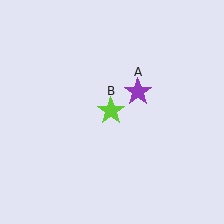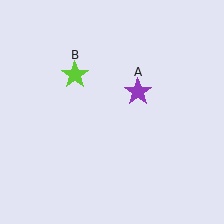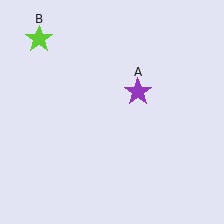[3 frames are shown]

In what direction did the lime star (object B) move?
The lime star (object B) moved up and to the left.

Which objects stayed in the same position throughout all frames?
Purple star (object A) remained stationary.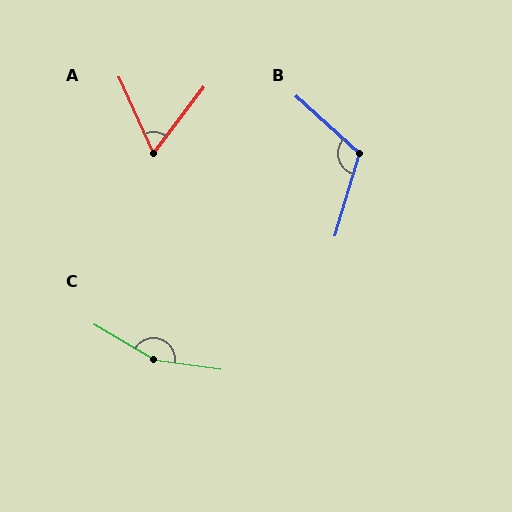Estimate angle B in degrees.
Approximately 115 degrees.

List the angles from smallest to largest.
A (61°), B (115°), C (157°).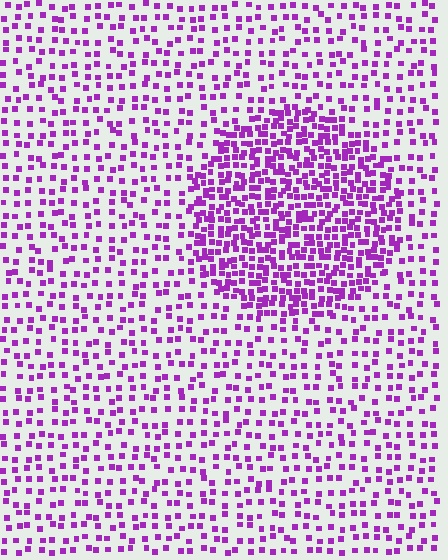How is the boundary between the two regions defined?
The boundary is defined by a change in element density (approximately 2.2x ratio). All elements are the same color, size, and shape.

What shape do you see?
I see a circle.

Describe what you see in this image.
The image contains small purple elements arranged at two different densities. A circle-shaped region is visible where the elements are more densely packed than the surrounding area.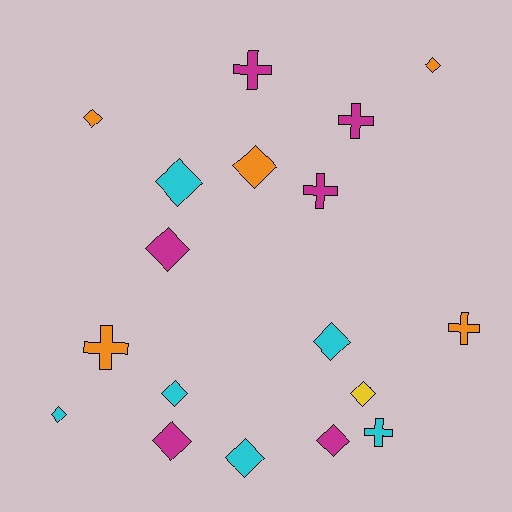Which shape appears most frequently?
Diamond, with 12 objects.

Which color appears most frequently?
Cyan, with 6 objects.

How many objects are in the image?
There are 18 objects.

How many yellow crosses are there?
There are no yellow crosses.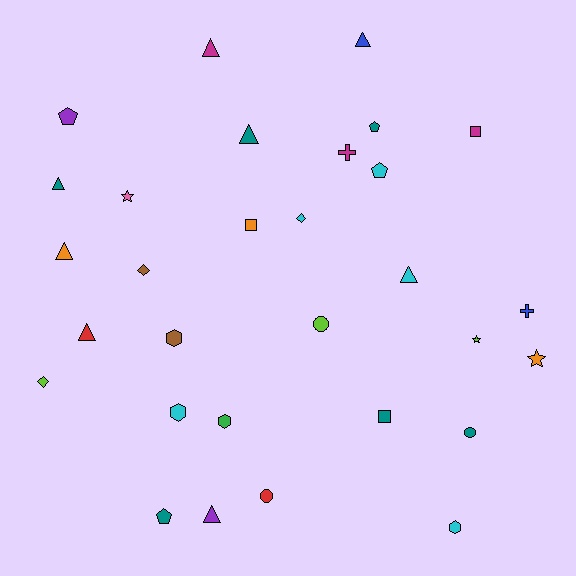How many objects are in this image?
There are 30 objects.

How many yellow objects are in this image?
There are no yellow objects.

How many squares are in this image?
There are 3 squares.